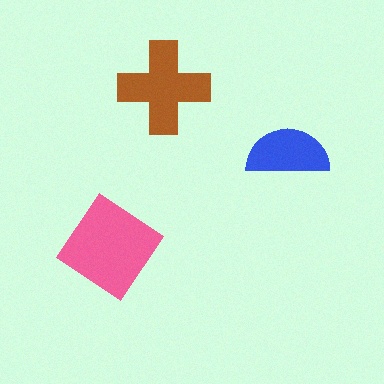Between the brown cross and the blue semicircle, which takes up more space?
The brown cross.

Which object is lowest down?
The pink diamond is bottommost.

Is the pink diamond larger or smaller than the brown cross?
Larger.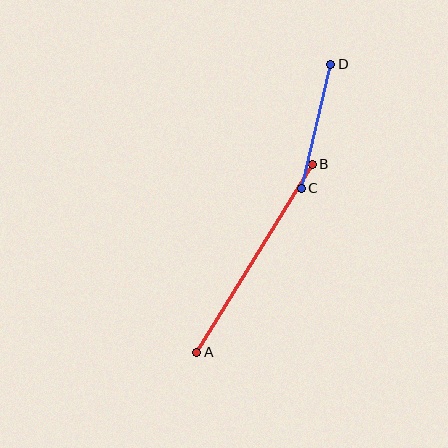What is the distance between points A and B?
The distance is approximately 221 pixels.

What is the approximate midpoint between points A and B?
The midpoint is at approximately (255, 258) pixels.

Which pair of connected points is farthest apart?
Points A and B are farthest apart.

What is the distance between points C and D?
The distance is approximately 127 pixels.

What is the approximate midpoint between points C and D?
The midpoint is at approximately (316, 126) pixels.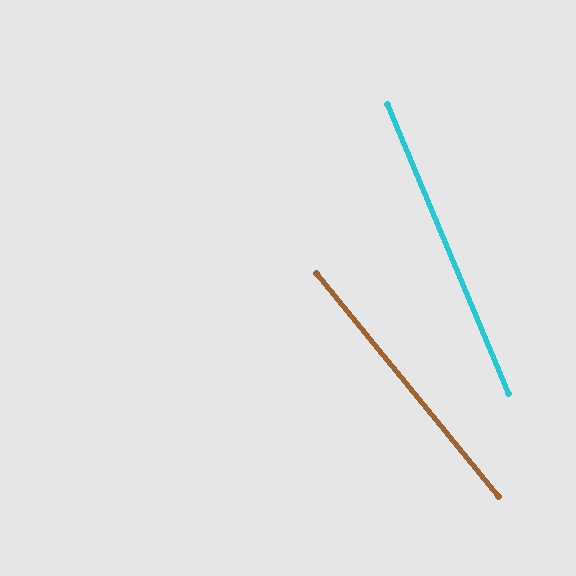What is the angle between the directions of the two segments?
Approximately 16 degrees.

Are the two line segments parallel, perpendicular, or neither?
Neither parallel nor perpendicular — they differ by about 16°.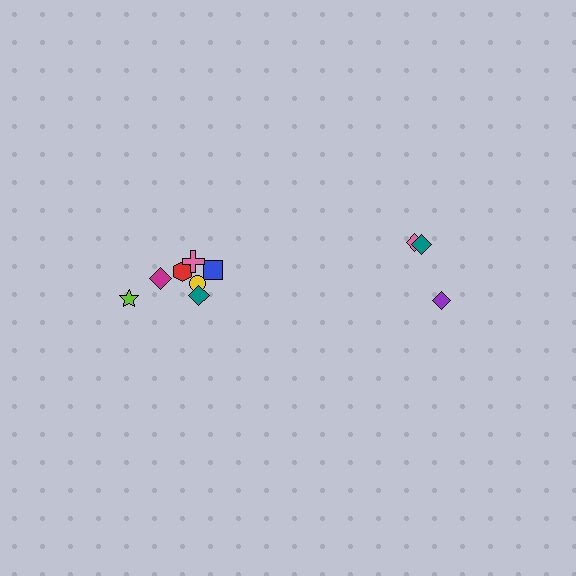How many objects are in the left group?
There are 7 objects.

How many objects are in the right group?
There are 3 objects.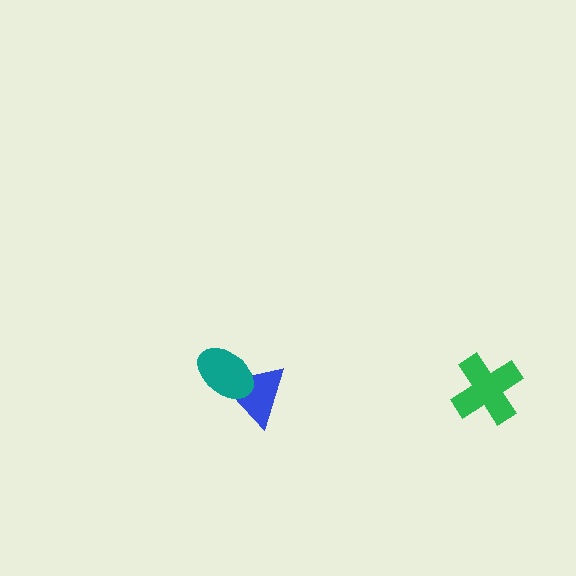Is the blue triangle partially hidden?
Yes, it is partially covered by another shape.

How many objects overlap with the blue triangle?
1 object overlaps with the blue triangle.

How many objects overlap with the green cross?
0 objects overlap with the green cross.